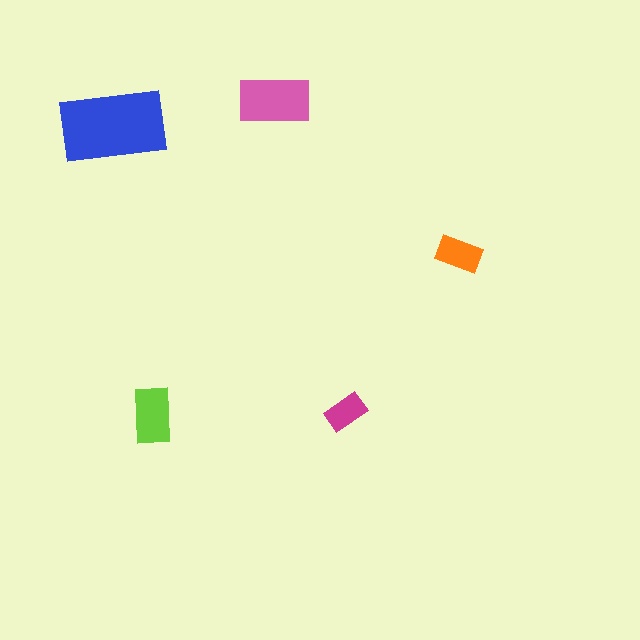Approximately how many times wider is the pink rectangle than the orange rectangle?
About 1.5 times wider.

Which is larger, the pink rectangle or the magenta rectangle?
The pink one.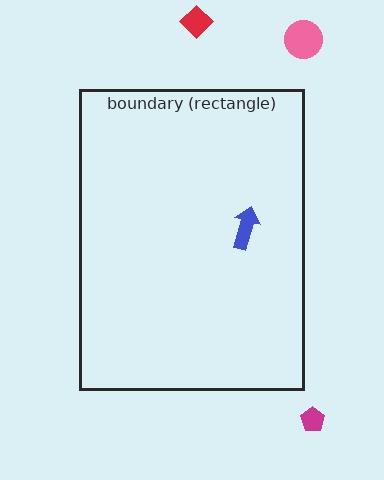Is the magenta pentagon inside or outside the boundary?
Outside.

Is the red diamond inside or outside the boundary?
Outside.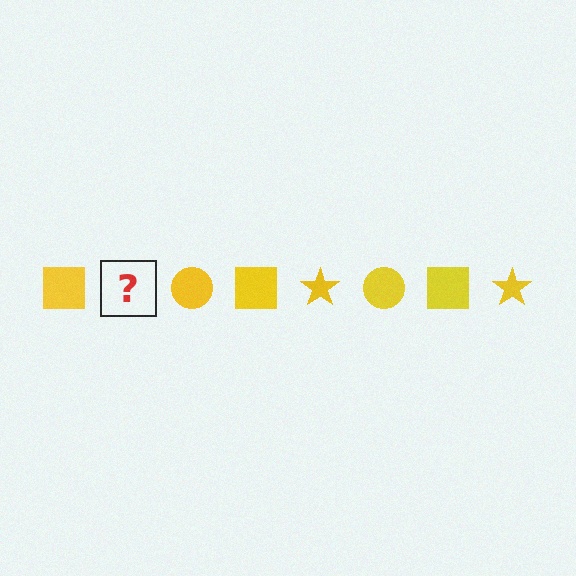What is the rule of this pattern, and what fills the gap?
The rule is that the pattern cycles through square, star, circle shapes in yellow. The gap should be filled with a yellow star.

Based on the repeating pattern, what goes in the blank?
The blank should be a yellow star.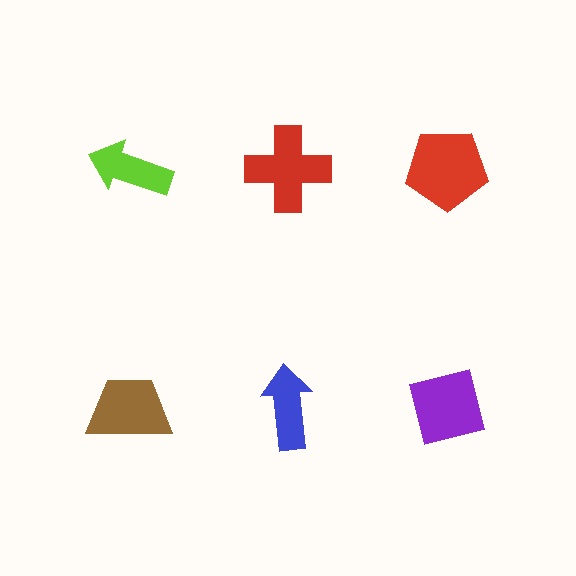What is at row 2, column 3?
A purple square.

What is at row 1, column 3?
A red pentagon.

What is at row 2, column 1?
A brown trapezoid.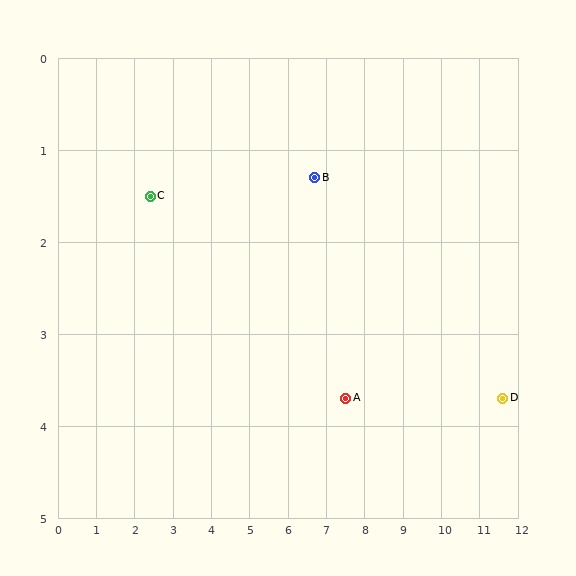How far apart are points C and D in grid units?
Points C and D are about 9.5 grid units apart.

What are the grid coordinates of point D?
Point D is at approximately (11.6, 3.7).